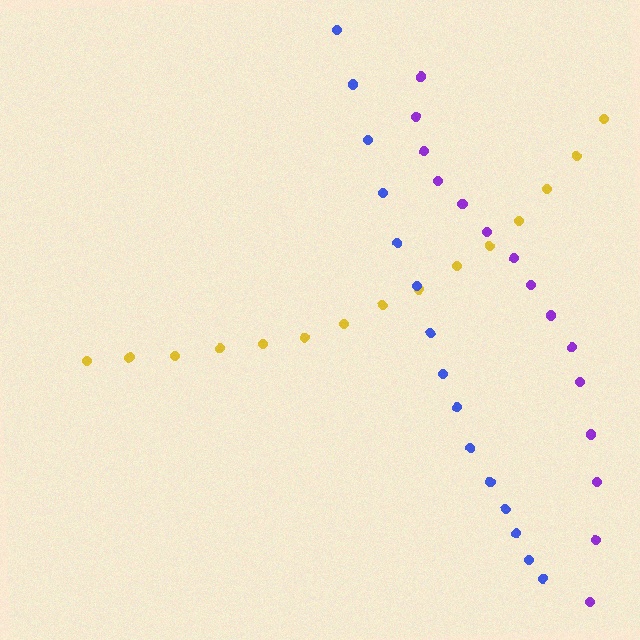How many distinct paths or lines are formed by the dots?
There are 3 distinct paths.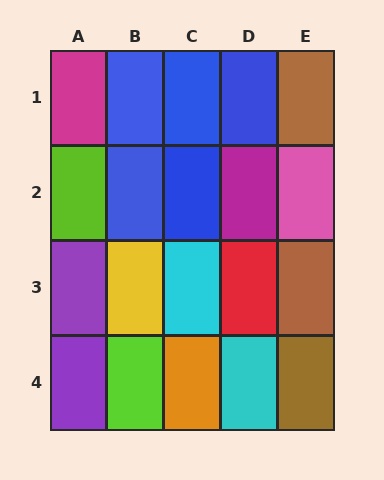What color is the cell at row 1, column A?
Magenta.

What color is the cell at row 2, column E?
Pink.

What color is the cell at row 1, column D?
Blue.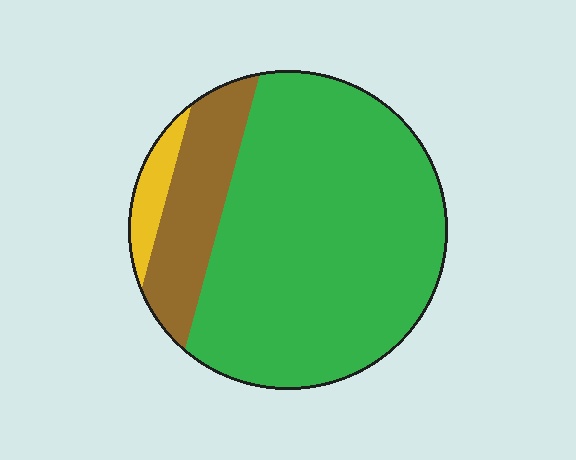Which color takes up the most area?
Green, at roughly 75%.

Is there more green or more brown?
Green.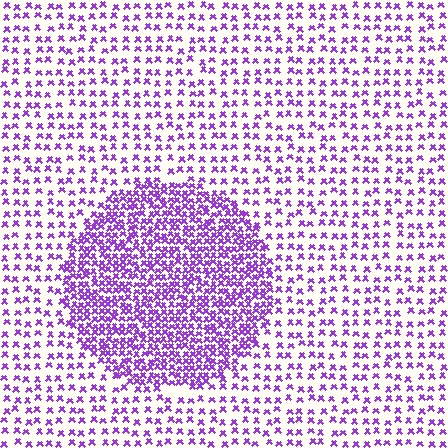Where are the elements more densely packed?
The elements are more densely packed inside the circle boundary.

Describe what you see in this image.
The image contains small purple elements arranged at two different densities. A circle-shaped region is visible where the elements are more densely packed than the surrounding area.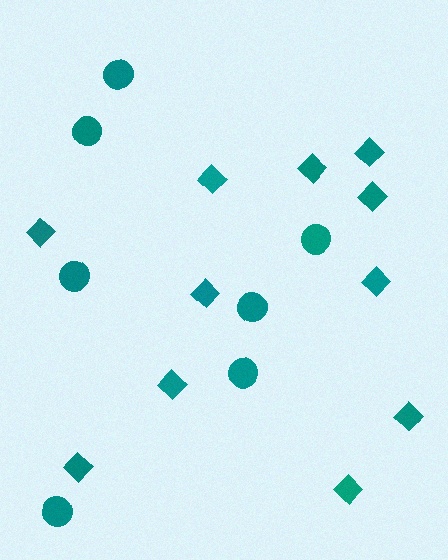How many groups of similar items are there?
There are 2 groups: one group of circles (7) and one group of diamonds (11).